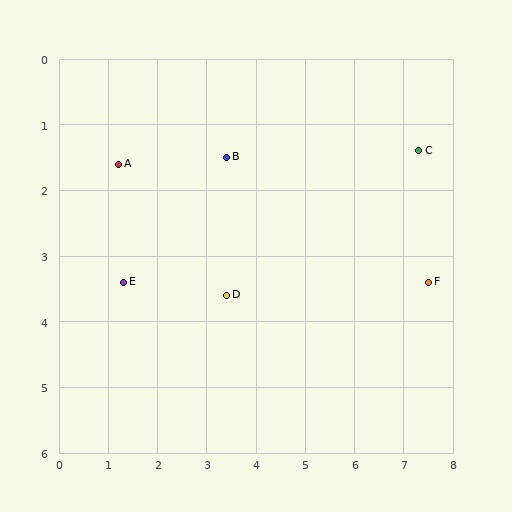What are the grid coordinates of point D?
Point D is at approximately (3.4, 3.6).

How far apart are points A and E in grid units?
Points A and E are about 1.8 grid units apart.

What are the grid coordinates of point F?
Point F is at approximately (7.5, 3.4).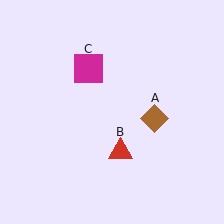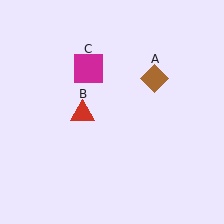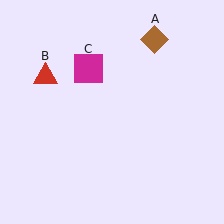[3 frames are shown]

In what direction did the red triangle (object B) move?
The red triangle (object B) moved up and to the left.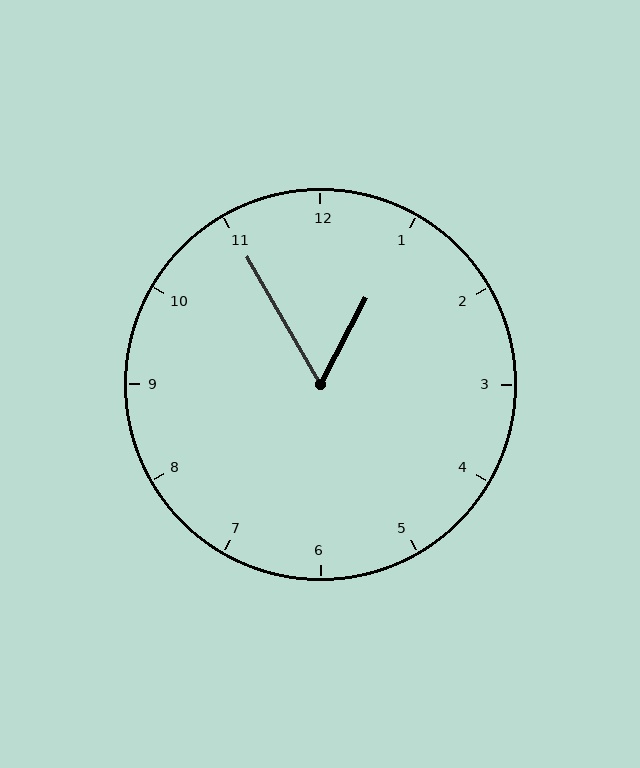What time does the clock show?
12:55.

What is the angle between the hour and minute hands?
Approximately 58 degrees.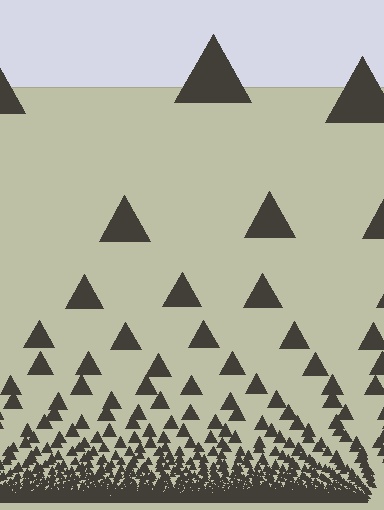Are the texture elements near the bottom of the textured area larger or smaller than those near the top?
Smaller. The gradient is inverted — elements near the bottom are smaller and denser.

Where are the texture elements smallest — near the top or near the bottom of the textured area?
Near the bottom.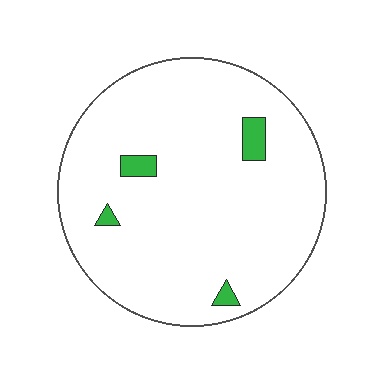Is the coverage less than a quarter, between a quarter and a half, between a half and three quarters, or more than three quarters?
Less than a quarter.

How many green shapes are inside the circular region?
4.